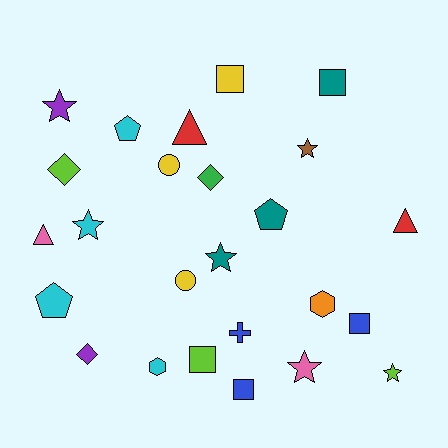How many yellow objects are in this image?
There are 3 yellow objects.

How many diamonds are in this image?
There are 3 diamonds.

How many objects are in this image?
There are 25 objects.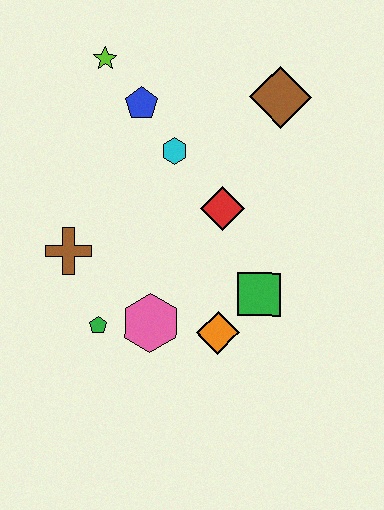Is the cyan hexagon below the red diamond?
No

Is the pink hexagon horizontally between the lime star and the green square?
Yes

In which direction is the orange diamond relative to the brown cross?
The orange diamond is to the right of the brown cross.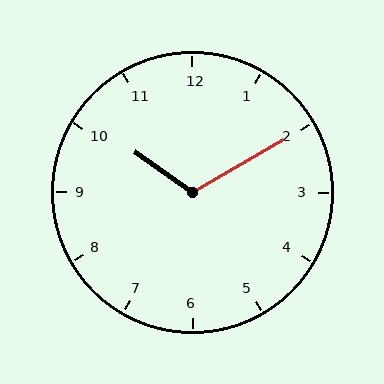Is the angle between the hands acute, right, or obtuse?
It is obtuse.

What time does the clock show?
10:10.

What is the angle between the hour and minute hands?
Approximately 115 degrees.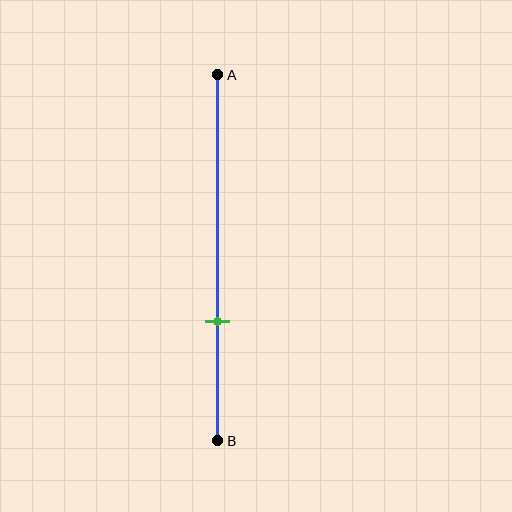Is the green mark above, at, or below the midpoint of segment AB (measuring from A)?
The green mark is below the midpoint of segment AB.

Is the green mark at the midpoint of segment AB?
No, the mark is at about 65% from A, not at the 50% midpoint.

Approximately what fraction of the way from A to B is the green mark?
The green mark is approximately 65% of the way from A to B.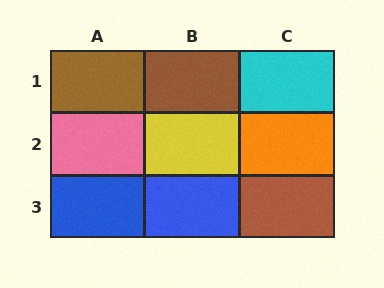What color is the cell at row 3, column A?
Blue.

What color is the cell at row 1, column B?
Brown.